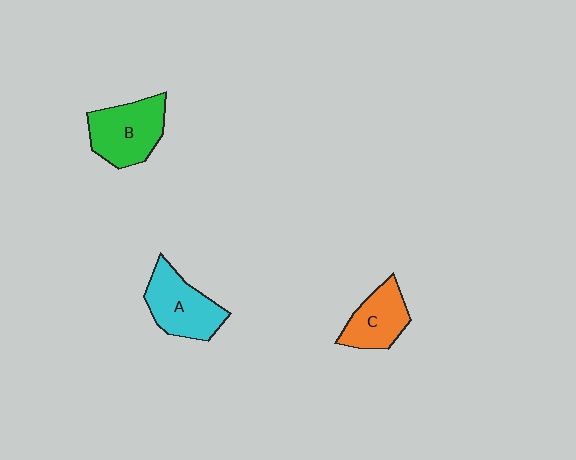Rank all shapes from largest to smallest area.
From largest to smallest: B (green), A (cyan), C (orange).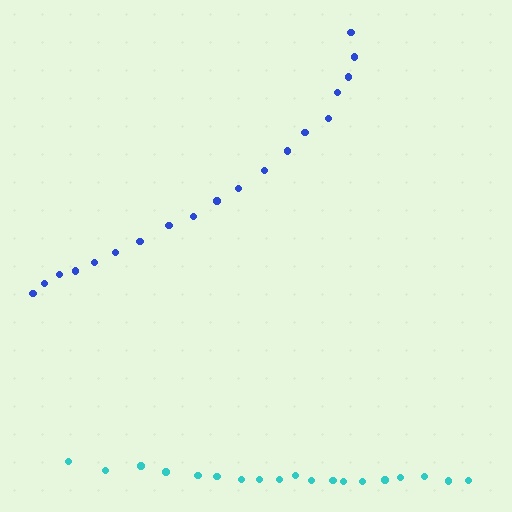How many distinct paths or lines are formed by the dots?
There are 2 distinct paths.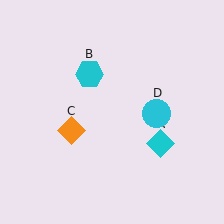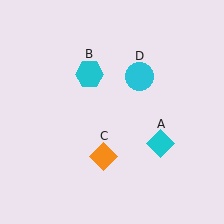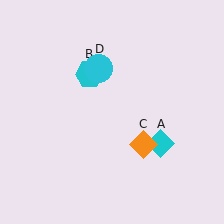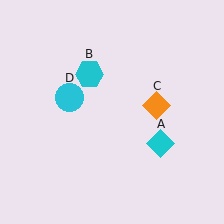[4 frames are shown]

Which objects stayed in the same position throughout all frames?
Cyan diamond (object A) and cyan hexagon (object B) remained stationary.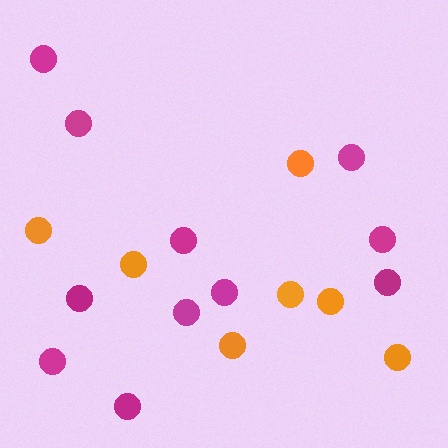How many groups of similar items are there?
There are 2 groups: one group of magenta circles (11) and one group of orange circles (7).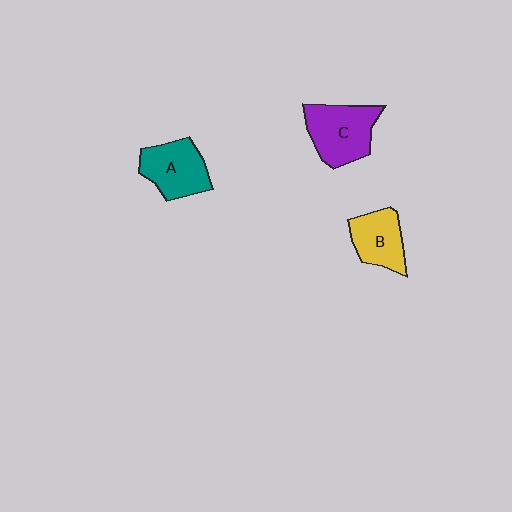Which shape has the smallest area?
Shape B (yellow).